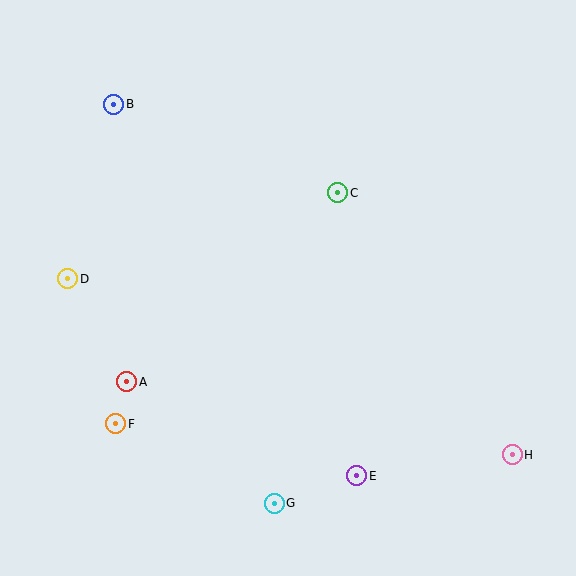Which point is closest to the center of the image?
Point C at (338, 193) is closest to the center.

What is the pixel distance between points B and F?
The distance between B and F is 320 pixels.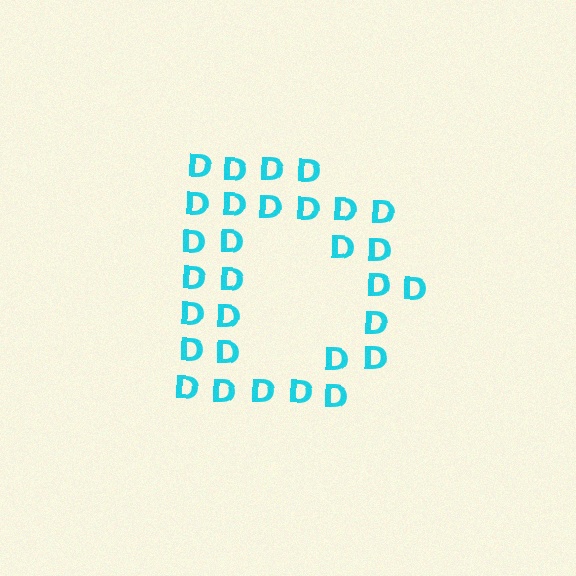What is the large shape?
The large shape is the letter D.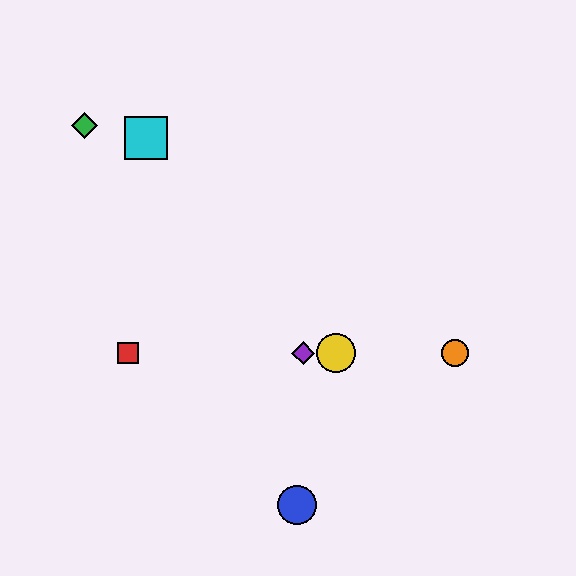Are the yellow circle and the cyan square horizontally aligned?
No, the yellow circle is at y≈353 and the cyan square is at y≈138.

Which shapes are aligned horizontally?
The red square, the yellow circle, the purple diamond, the orange circle are aligned horizontally.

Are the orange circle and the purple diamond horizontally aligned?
Yes, both are at y≈353.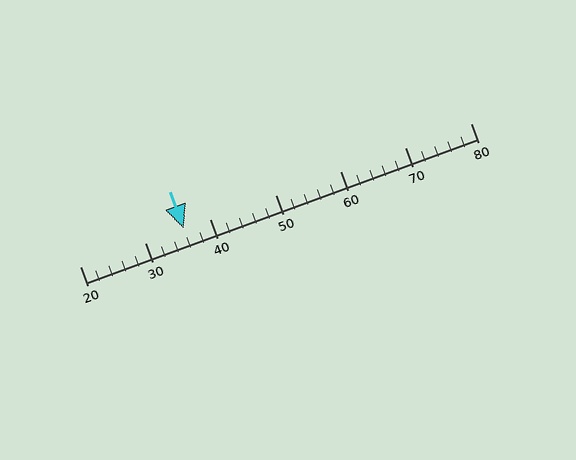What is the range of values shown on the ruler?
The ruler shows values from 20 to 80.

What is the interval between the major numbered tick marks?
The major tick marks are spaced 10 units apart.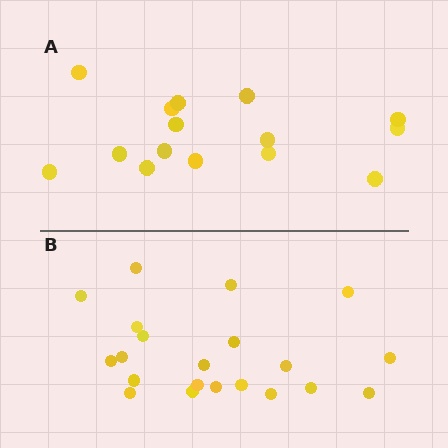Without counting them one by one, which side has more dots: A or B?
Region B (the bottom region) has more dots.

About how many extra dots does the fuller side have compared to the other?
Region B has about 6 more dots than region A.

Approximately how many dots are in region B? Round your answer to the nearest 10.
About 20 dots. (The exact count is 21, which rounds to 20.)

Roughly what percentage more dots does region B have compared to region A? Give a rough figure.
About 40% more.